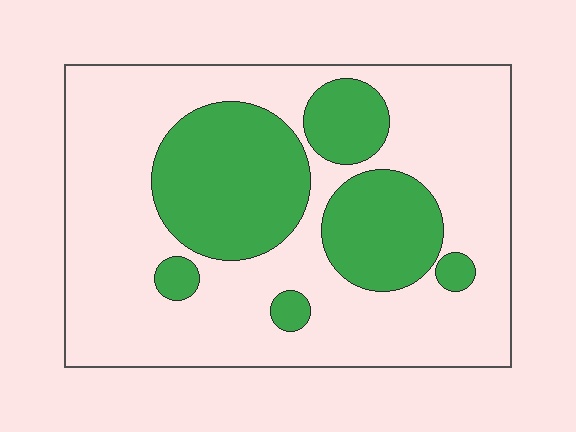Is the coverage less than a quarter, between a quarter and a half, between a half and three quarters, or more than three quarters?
Between a quarter and a half.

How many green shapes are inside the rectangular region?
6.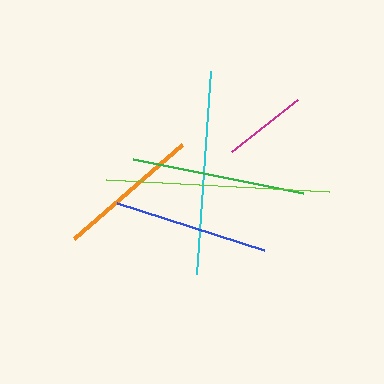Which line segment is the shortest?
The magenta line is the shortest at approximately 84 pixels.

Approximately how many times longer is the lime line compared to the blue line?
The lime line is approximately 1.4 times the length of the blue line.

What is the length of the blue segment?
The blue segment is approximately 155 pixels long.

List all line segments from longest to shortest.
From longest to shortest: lime, cyan, green, blue, orange, magenta.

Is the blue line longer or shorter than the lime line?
The lime line is longer than the blue line.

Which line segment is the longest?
The lime line is the longest at approximately 223 pixels.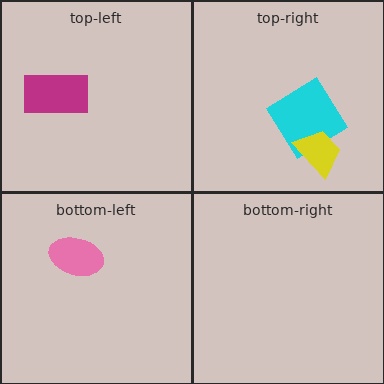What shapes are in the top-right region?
The cyan diamond, the yellow trapezoid.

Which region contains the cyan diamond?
The top-right region.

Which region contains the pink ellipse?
The bottom-left region.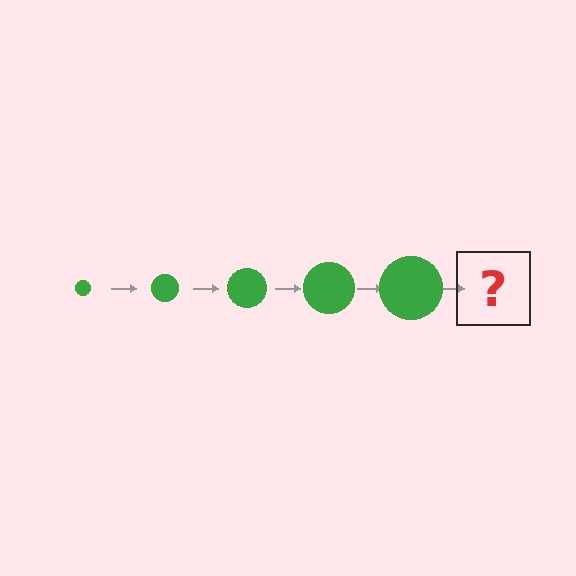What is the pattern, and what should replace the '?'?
The pattern is that the circle gets progressively larger each step. The '?' should be a green circle, larger than the previous one.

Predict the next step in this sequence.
The next step is a green circle, larger than the previous one.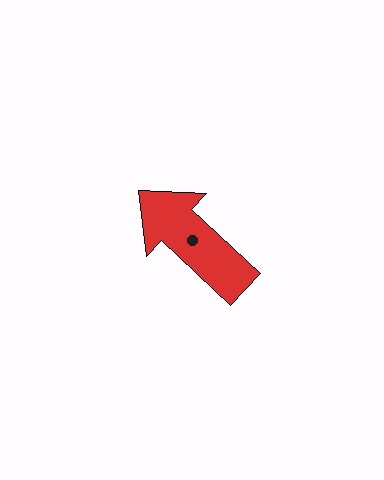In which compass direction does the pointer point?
Northwest.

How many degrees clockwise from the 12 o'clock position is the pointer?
Approximately 313 degrees.